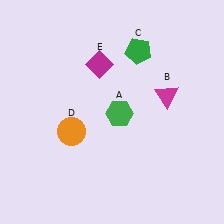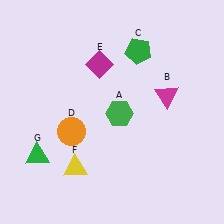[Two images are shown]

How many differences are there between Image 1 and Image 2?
There are 2 differences between the two images.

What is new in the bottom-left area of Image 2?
A yellow triangle (F) was added in the bottom-left area of Image 2.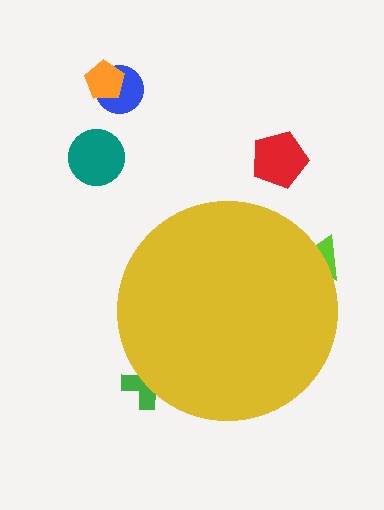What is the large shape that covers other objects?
A yellow circle.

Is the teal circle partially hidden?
No, the teal circle is fully visible.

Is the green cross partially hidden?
Yes, the green cross is partially hidden behind the yellow circle.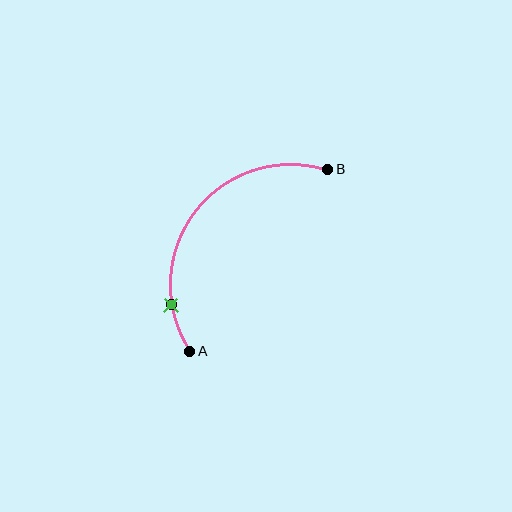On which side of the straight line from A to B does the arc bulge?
The arc bulges above and to the left of the straight line connecting A and B.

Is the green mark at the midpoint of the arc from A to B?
No. The green mark lies on the arc but is closer to endpoint A. The arc midpoint would be at the point on the curve equidistant along the arc from both A and B.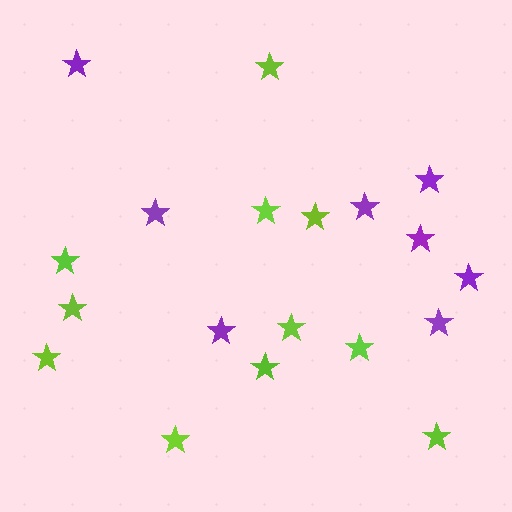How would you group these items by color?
There are 2 groups: one group of lime stars (11) and one group of purple stars (8).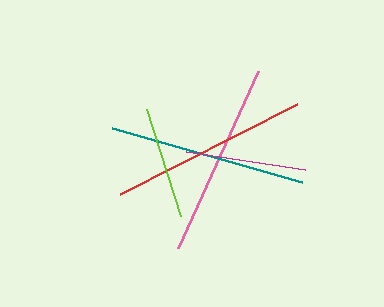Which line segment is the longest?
The red line is the longest at approximately 198 pixels.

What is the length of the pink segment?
The pink segment is approximately 194 pixels long.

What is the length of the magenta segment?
The magenta segment is approximately 121 pixels long.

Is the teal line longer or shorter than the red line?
The red line is longer than the teal line.